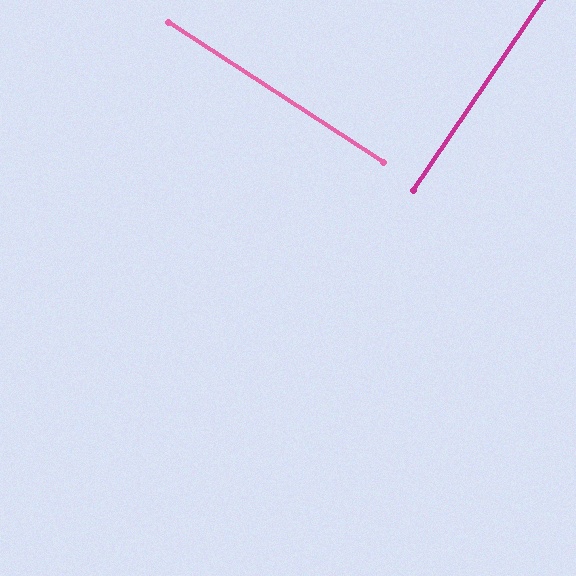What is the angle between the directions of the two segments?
Approximately 89 degrees.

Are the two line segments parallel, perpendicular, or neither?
Perpendicular — they meet at approximately 89°.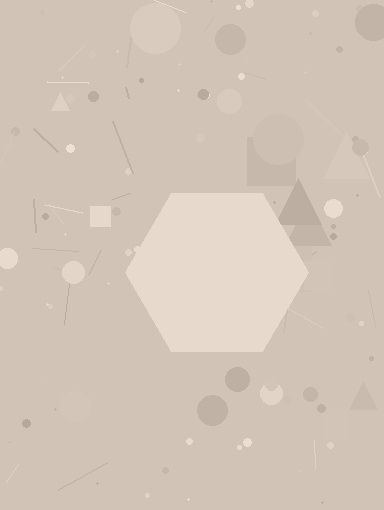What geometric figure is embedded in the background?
A hexagon is embedded in the background.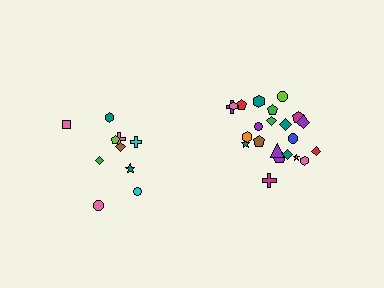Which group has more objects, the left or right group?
The right group.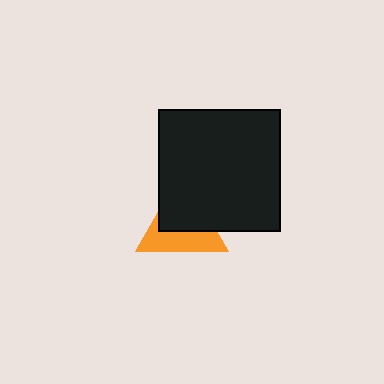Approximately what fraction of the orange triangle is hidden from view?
Roughly 54% of the orange triangle is hidden behind the black square.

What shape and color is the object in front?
The object in front is a black square.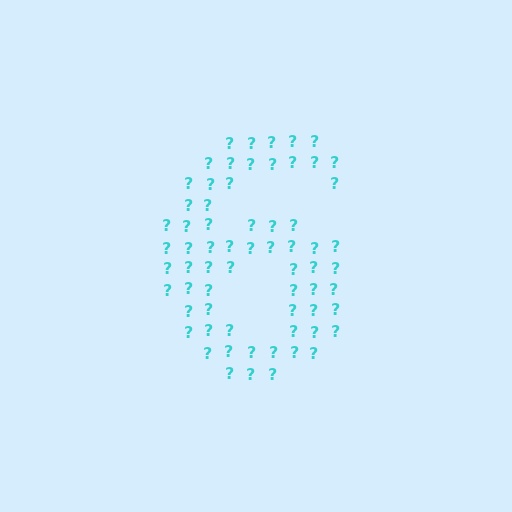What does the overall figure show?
The overall figure shows the digit 6.